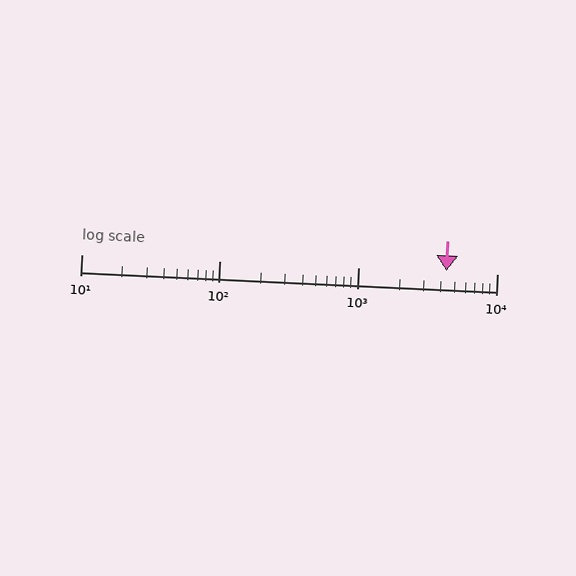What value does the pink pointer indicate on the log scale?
The pointer indicates approximately 4300.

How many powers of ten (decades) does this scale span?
The scale spans 3 decades, from 10 to 10000.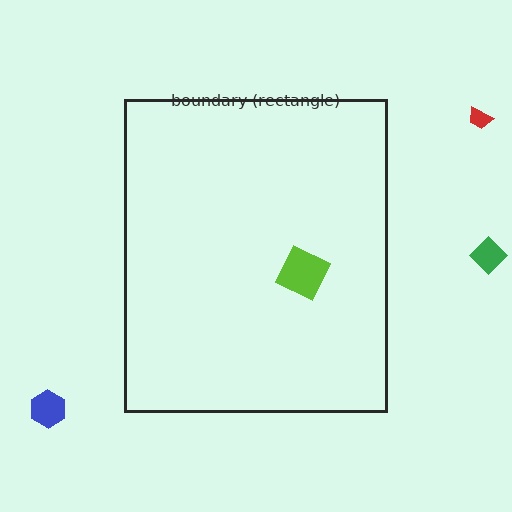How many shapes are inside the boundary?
1 inside, 3 outside.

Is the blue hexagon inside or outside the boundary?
Outside.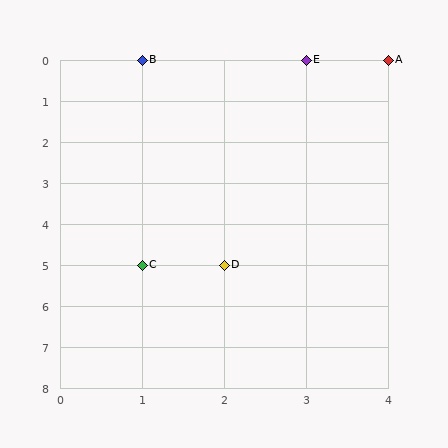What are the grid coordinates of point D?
Point D is at grid coordinates (2, 5).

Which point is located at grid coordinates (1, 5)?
Point C is at (1, 5).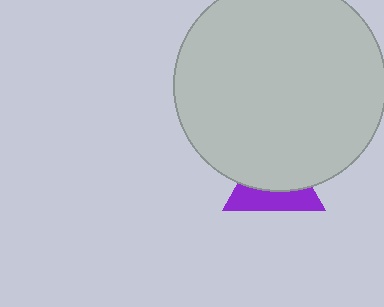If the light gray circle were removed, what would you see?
You would see the complete purple triangle.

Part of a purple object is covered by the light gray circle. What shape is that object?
It is a triangle.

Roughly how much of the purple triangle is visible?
A small part of it is visible (roughly 42%).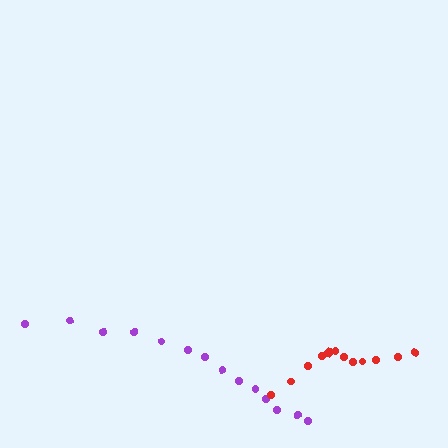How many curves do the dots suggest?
There are 2 distinct paths.